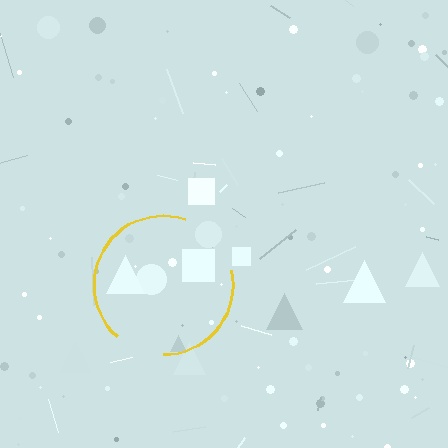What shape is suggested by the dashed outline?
The dashed outline suggests a circle.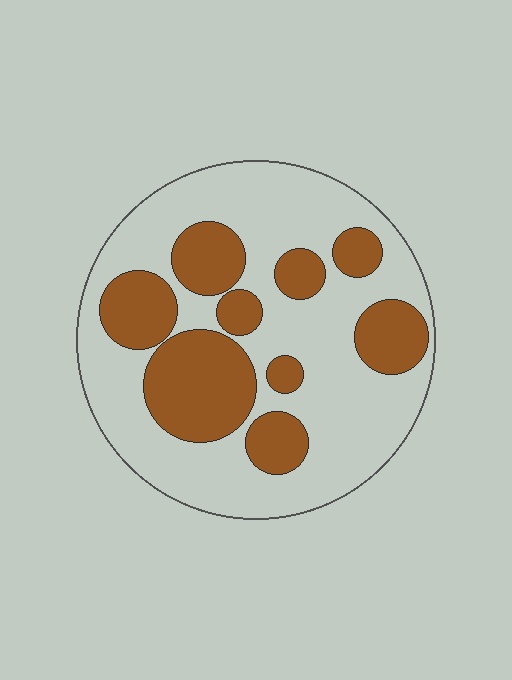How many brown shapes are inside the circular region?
9.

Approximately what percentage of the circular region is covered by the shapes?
Approximately 35%.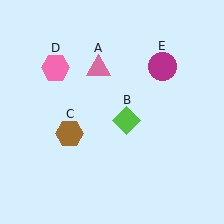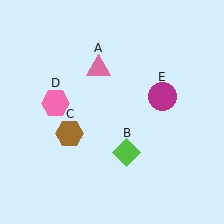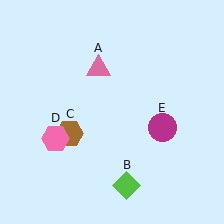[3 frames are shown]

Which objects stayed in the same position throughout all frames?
Pink triangle (object A) and brown hexagon (object C) remained stationary.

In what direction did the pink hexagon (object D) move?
The pink hexagon (object D) moved down.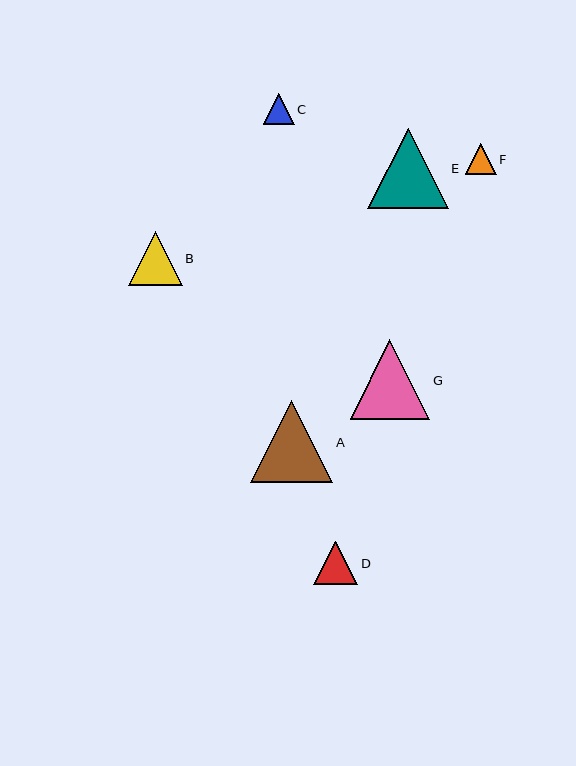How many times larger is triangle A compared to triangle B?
Triangle A is approximately 1.5 times the size of triangle B.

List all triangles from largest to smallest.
From largest to smallest: A, E, G, B, D, C, F.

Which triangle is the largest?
Triangle A is the largest with a size of approximately 82 pixels.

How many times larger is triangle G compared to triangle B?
Triangle G is approximately 1.5 times the size of triangle B.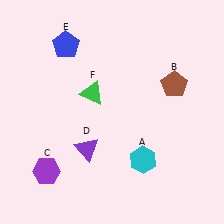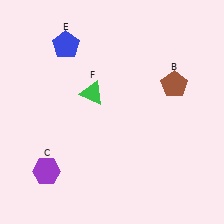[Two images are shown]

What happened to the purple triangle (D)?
The purple triangle (D) was removed in Image 2. It was in the bottom-left area of Image 1.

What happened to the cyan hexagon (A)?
The cyan hexagon (A) was removed in Image 2. It was in the bottom-right area of Image 1.